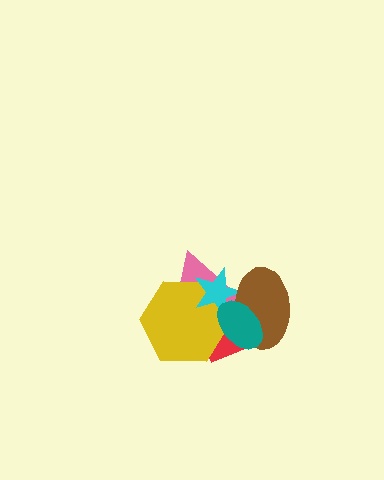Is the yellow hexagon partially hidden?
Yes, it is partially covered by another shape.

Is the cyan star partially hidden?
Yes, it is partially covered by another shape.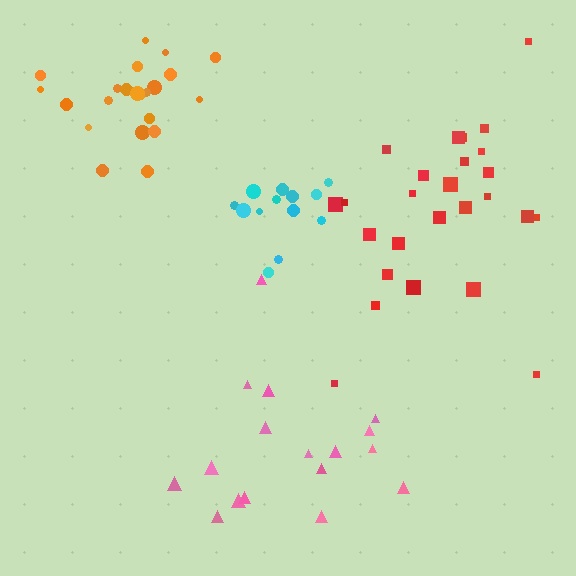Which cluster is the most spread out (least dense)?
Pink.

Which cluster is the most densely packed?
Cyan.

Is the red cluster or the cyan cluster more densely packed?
Cyan.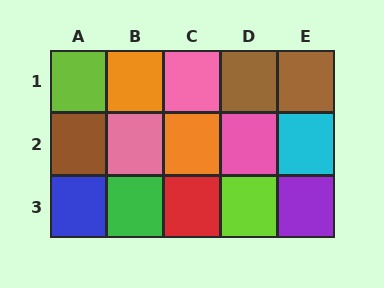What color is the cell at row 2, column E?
Cyan.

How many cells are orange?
2 cells are orange.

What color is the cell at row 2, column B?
Pink.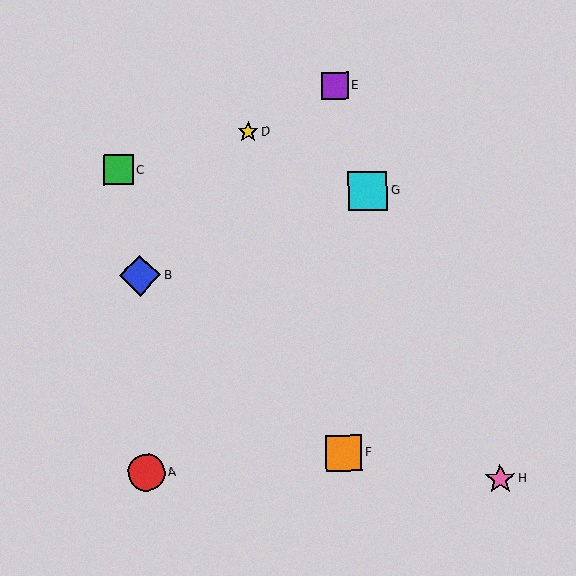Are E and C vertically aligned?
No, E is at x≈335 and C is at x≈118.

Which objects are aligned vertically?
Objects E, F are aligned vertically.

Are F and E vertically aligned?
Yes, both are at x≈344.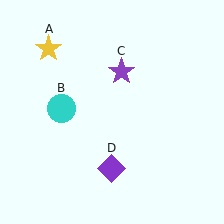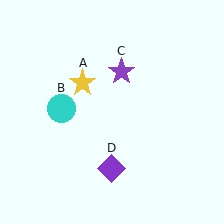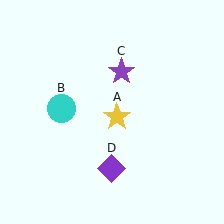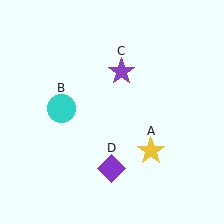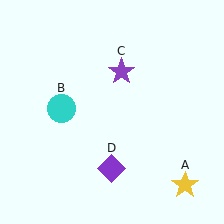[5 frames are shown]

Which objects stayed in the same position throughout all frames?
Cyan circle (object B) and purple star (object C) and purple diamond (object D) remained stationary.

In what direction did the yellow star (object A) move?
The yellow star (object A) moved down and to the right.